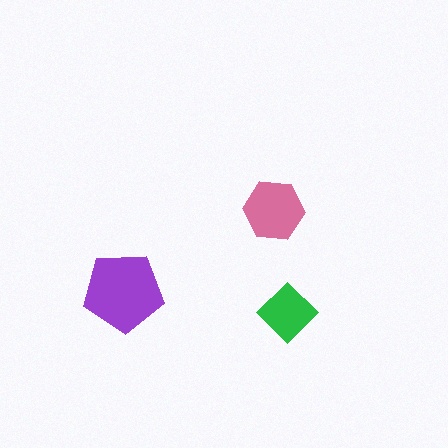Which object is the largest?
The purple pentagon.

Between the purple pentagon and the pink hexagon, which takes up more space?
The purple pentagon.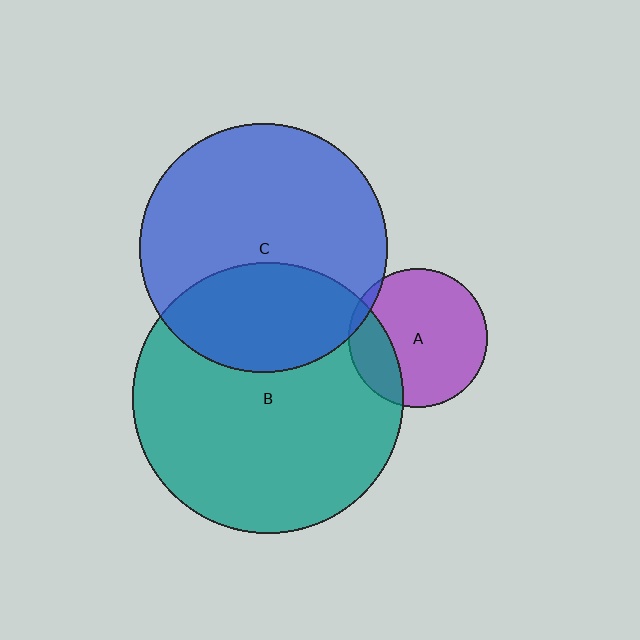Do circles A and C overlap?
Yes.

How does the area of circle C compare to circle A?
Approximately 3.2 times.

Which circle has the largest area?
Circle B (teal).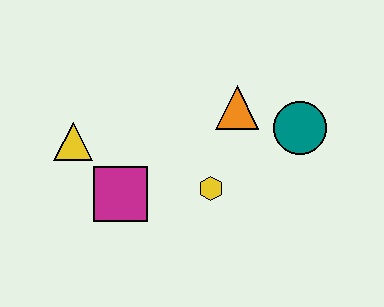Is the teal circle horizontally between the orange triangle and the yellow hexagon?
No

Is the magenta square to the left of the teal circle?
Yes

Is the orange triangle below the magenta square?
No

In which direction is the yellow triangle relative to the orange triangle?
The yellow triangle is to the left of the orange triangle.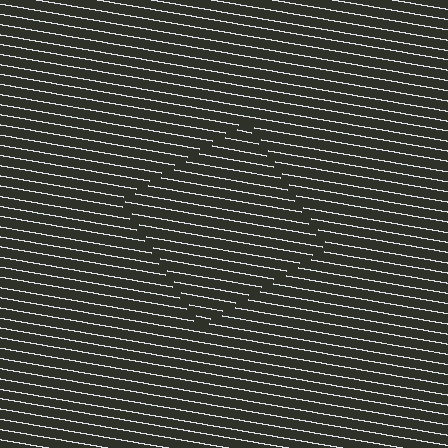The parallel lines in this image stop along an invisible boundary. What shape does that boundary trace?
An illusory square. The interior of the shape contains the same grating, shifted by half a period — the contour is defined by the phase discontinuity where line-ends from the inner and outer gratings abut.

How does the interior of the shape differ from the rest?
The interior of the shape contains the same grating, shifted by half a period — the contour is defined by the phase discontinuity where line-ends from the inner and outer gratings abut.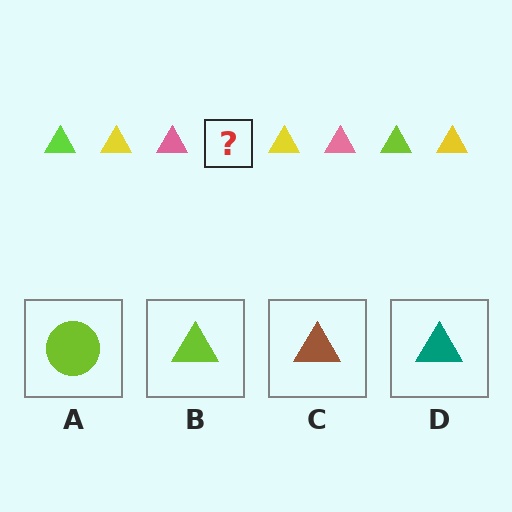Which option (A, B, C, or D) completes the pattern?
B.